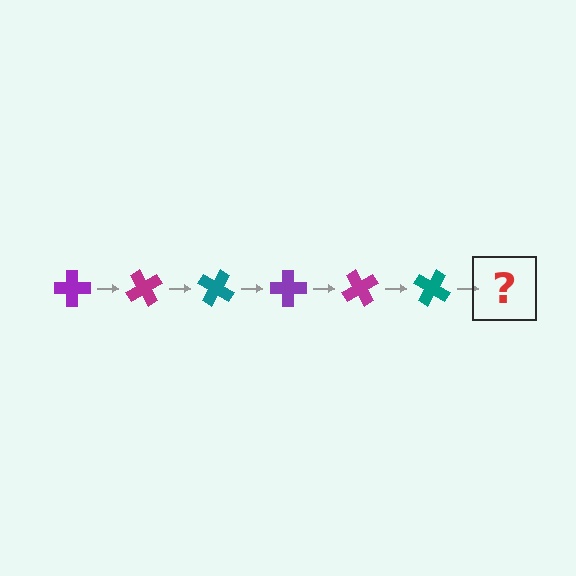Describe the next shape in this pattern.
It should be a purple cross, rotated 360 degrees from the start.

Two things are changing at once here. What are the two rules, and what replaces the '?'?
The two rules are that it rotates 60 degrees each step and the color cycles through purple, magenta, and teal. The '?' should be a purple cross, rotated 360 degrees from the start.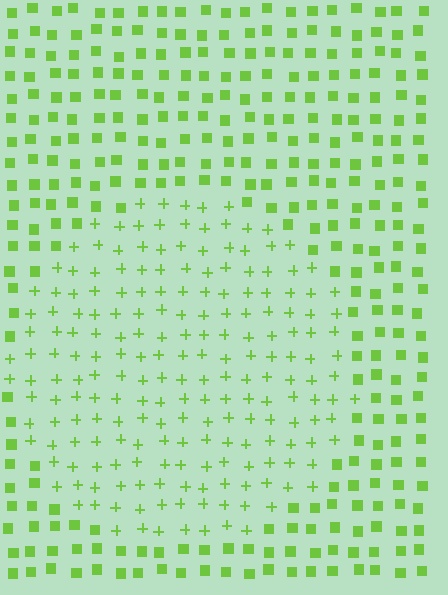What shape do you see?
I see a circle.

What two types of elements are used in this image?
The image uses plus signs inside the circle region and squares outside it.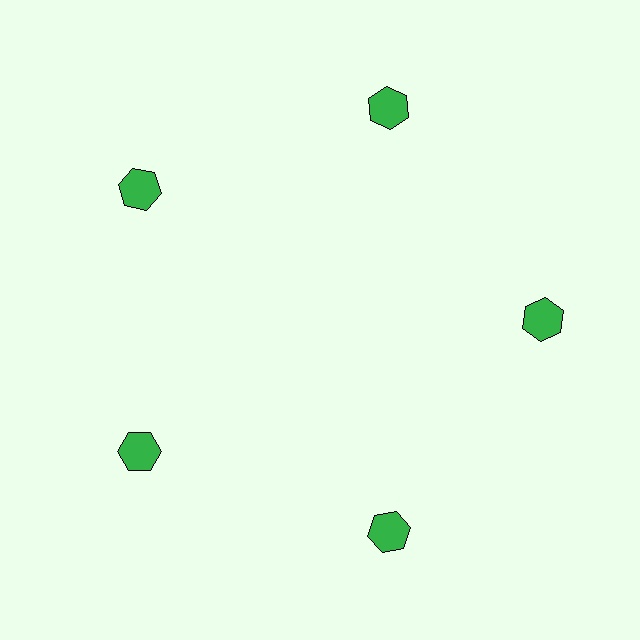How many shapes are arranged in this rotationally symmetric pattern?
There are 5 shapes, arranged in 5 groups of 1.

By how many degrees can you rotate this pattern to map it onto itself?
The pattern maps onto itself every 72 degrees of rotation.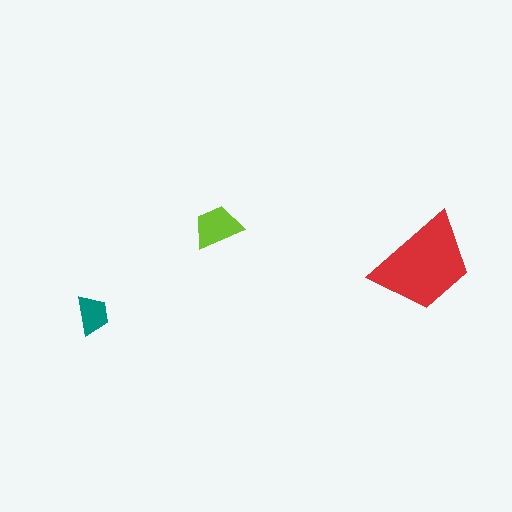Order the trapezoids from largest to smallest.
the red one, the lime one, the teal one.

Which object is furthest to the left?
The teal trapezoid is leftmost.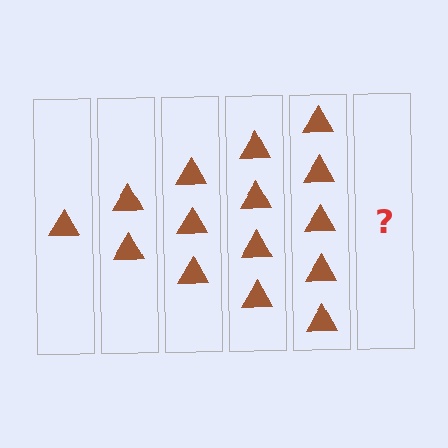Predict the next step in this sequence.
The next step is 6 triangles.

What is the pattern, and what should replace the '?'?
The pattern is that each step adds one more triangle. The '?' should be 6 triangles.